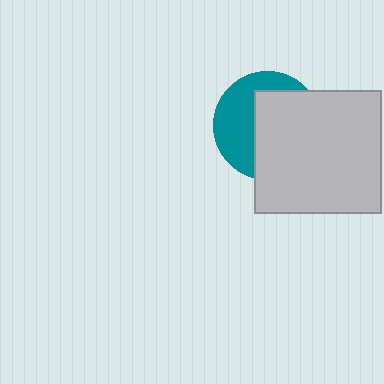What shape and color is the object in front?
The object in front is a light gray rectangle.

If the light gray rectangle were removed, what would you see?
You would see the complete teal circle.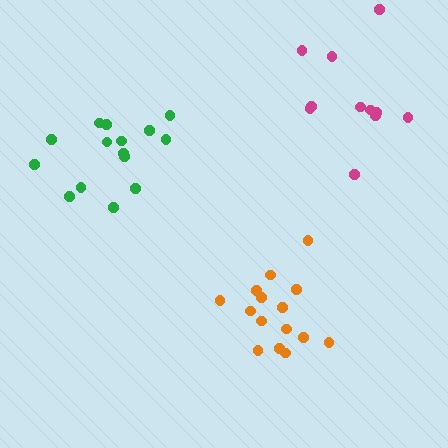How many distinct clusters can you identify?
There are 3 distinct clusters.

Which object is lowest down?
The orange cluster is bottommost.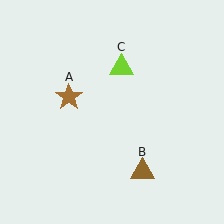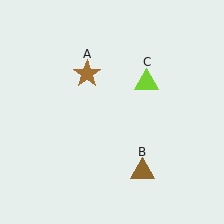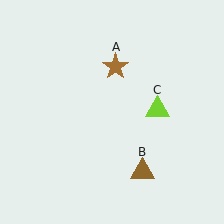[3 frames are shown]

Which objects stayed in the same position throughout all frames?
Brown triangle (object B) remained stationary.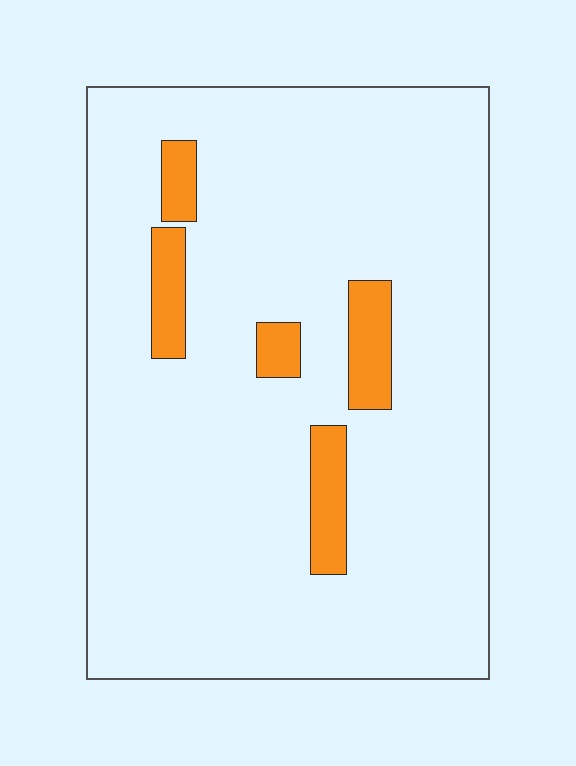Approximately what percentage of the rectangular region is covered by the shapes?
Approximately 10%.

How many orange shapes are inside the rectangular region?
5.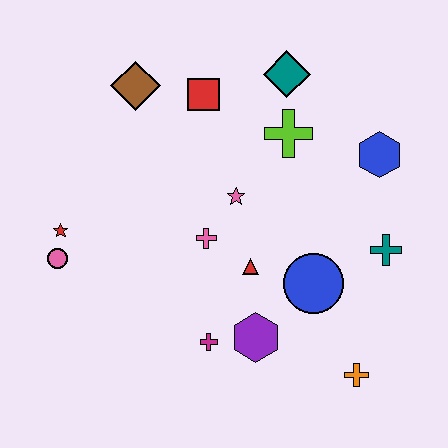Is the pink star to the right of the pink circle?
Yes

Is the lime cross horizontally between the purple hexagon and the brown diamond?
No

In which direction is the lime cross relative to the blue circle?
The lime cross is above the blue circle.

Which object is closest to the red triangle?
The pink cross is closest to the red triangle.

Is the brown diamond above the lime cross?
Yes